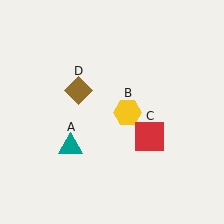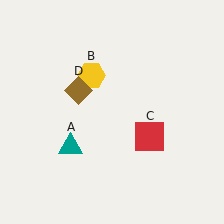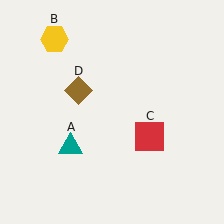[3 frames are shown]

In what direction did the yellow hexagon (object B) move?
The yellow hexagon (object B) moved up and to the left.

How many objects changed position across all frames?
1 object changed position: yellow hexagon (object B).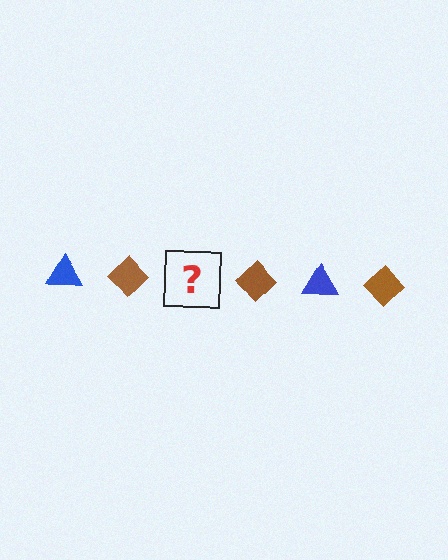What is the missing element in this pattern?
The missing element is a blue triangle.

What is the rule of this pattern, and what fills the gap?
The rule is that the pattern alternates between blue triangle and brown diamond. The gap should be filled with a blue triangle.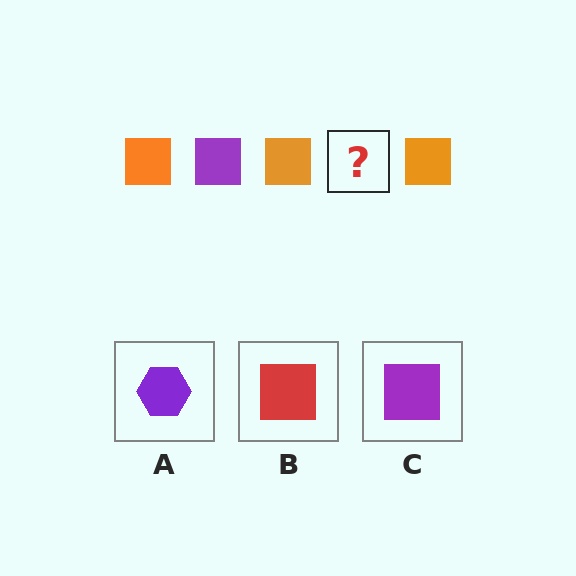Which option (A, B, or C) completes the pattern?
C.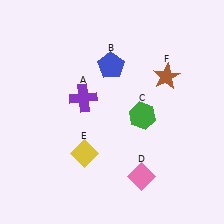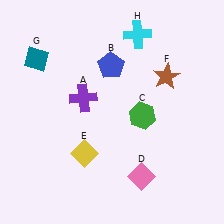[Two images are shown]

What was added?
A teal diamond (G), a cyan cross (H) were added in Image 2.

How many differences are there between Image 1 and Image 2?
There are 2 differences between the two images.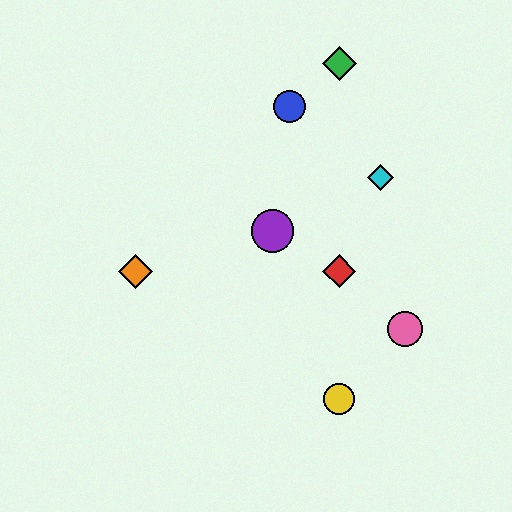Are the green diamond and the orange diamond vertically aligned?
No, the green diamond is at x≈339 and the orange diamond is at x≈135.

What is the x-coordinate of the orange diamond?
The orange diamond is at x≈135.